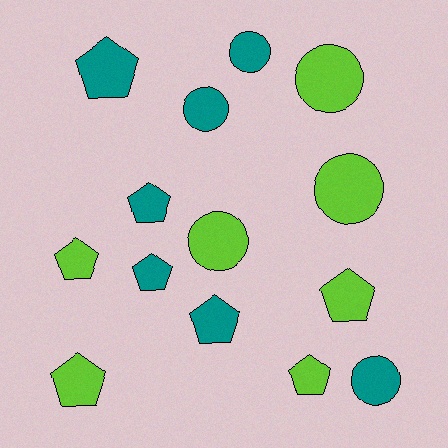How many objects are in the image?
There are 14 objects.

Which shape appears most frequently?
Pentagon, with 8 objects.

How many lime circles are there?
There are 3 lime circles.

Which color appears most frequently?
Teal, with 7 objects.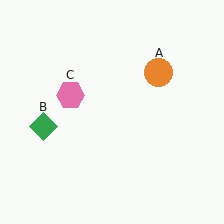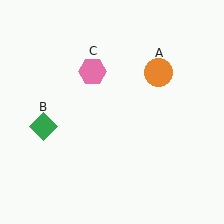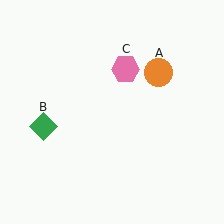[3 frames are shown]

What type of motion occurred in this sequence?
The pink hexagon (object C) rotated clockwise around the center of the scene.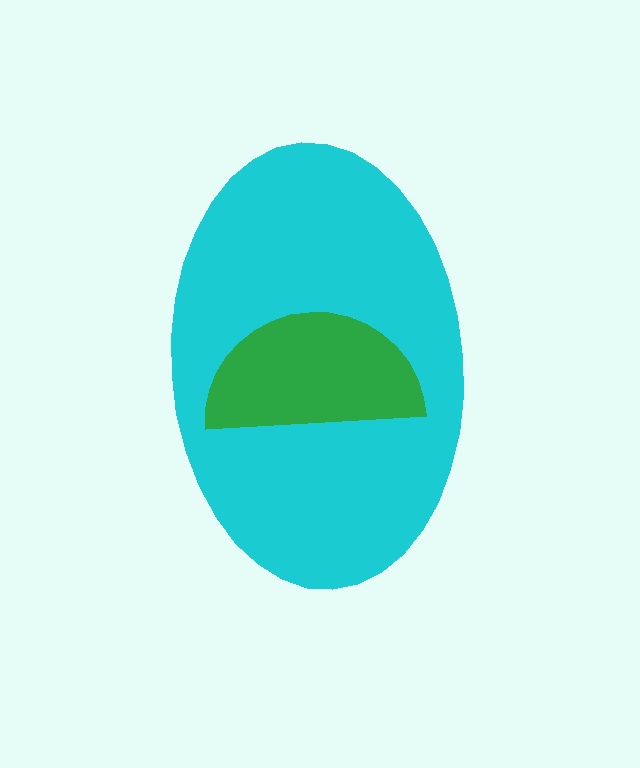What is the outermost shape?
The cyan ellipse.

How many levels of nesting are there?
2.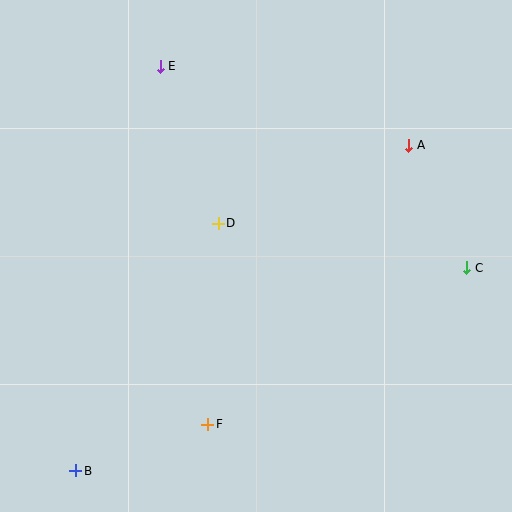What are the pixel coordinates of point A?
Point A is at (409, 145).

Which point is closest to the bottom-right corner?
Point C is closest to the bottom-right corner.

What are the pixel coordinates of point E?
Point E is at (160, 66).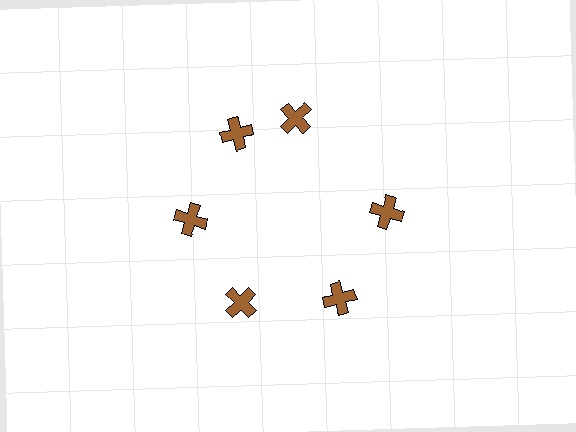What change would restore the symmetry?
The symmetry would be restored by rotating it back into even spacing with its neighbors so that all 6 crosses sit at equal angles and equal distance from the center.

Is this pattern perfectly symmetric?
No. The 6 brown crosses are arranged in a ring, but one element near the 1 o'clock position is rotated out of alignment along the ring, breaking the 6-fold rotational symmetry.